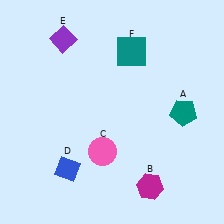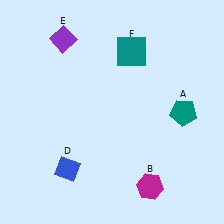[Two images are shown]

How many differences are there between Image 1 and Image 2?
There is 1 difference between the two images.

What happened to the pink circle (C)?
The pink circle (C) was removed in Image 2. It was in the bottom-left area of Image 1.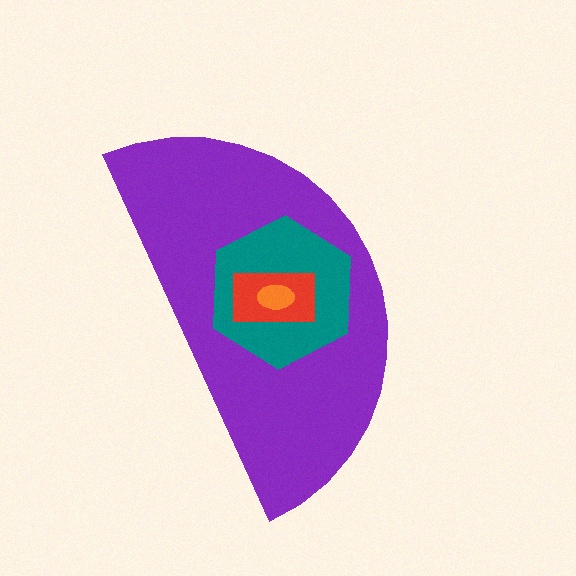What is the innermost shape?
The orange ellipse.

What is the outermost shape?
The purple semicircle.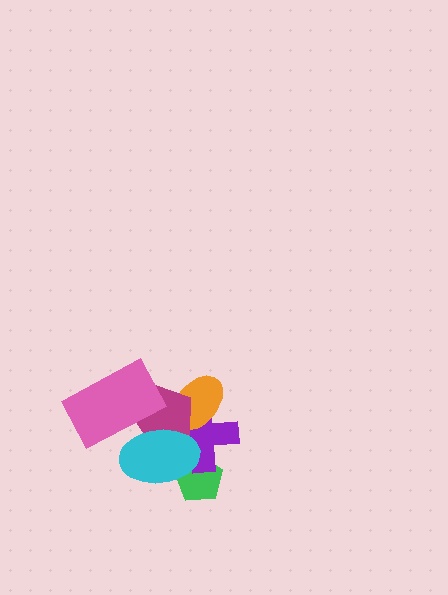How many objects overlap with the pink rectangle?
2 objects overlap with the pink rectangle.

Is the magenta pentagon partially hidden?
Yes, it is partially covered by another shape.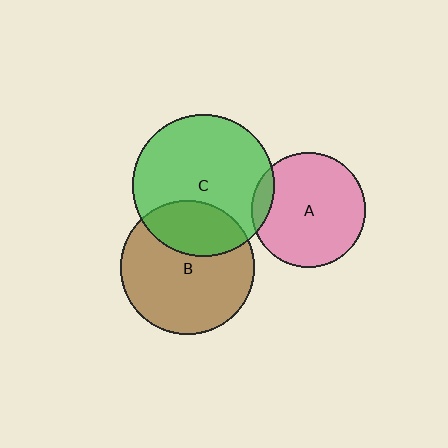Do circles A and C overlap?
Yes.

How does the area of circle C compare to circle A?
Approximately 1.5 times.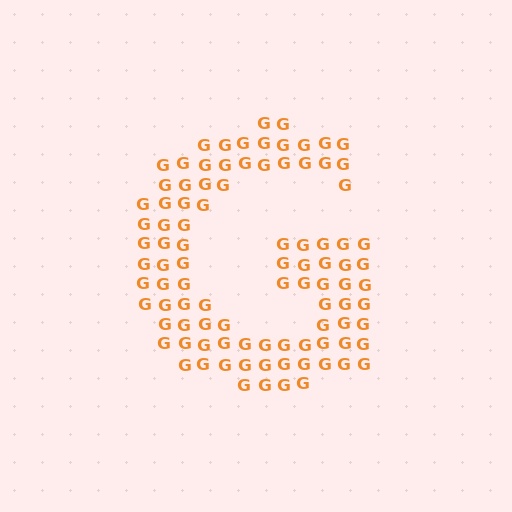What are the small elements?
The small elements are letter G's.